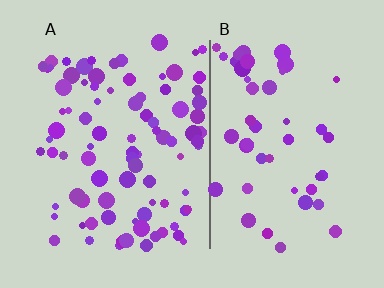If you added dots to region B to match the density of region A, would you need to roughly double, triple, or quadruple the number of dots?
Approximately double.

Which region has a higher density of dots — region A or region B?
A (the left).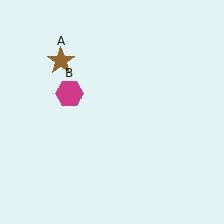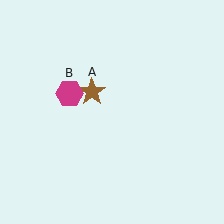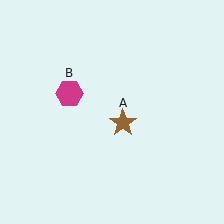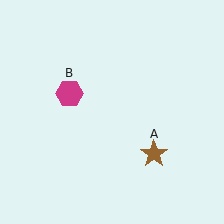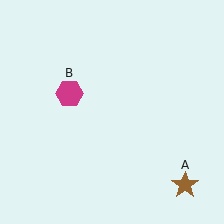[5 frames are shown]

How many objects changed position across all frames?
1 object changed position: brown star (object A).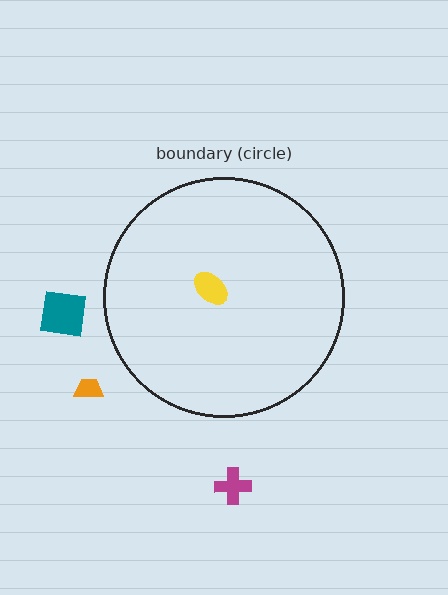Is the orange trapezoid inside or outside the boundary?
Outside.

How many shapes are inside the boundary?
1 inside, 3 outside.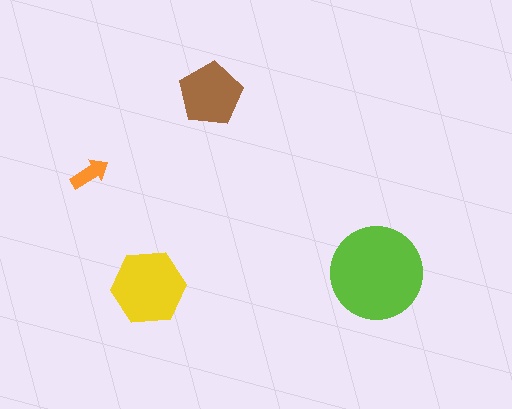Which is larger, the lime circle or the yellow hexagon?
The lime circle.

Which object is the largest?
The lime circle.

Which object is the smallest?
The orange arrow.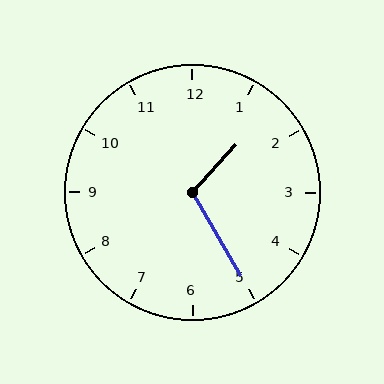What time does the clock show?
1:25.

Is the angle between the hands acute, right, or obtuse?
It is obtuse.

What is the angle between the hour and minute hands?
Approximately 108 degrees.